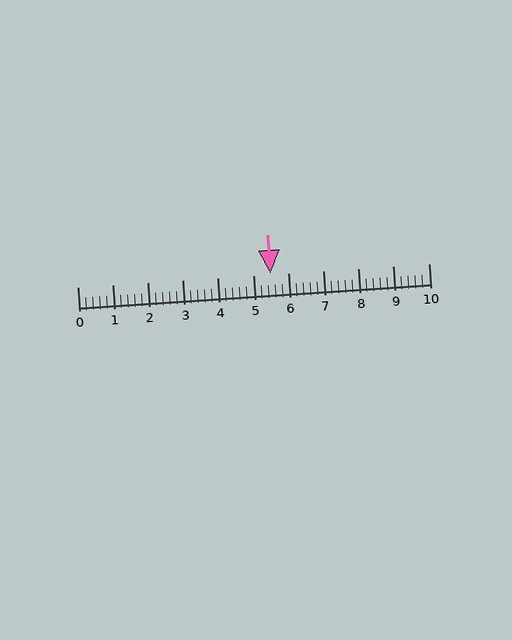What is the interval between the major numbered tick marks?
The major tick marks are spaced 1 units apart.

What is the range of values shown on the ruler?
The ruler shows values from 0 to 10.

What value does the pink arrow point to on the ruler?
The pink arrow points to approximately 5.5.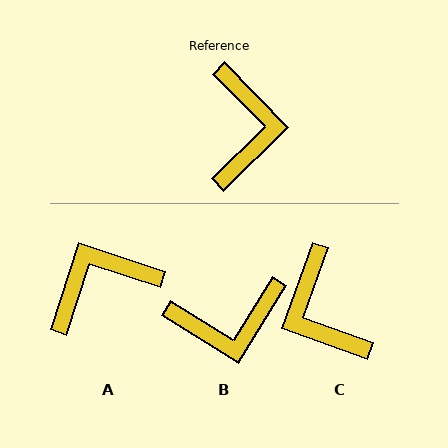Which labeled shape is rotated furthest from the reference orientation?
C, about 154 degrees away.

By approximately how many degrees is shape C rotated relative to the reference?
Approximately 154 degrees clockwise.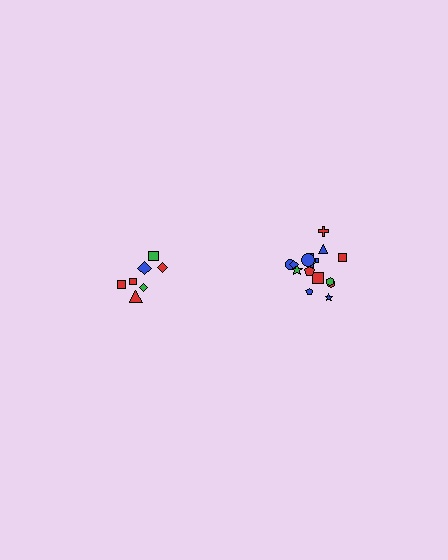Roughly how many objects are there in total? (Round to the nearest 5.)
Roughly 20 objects in total.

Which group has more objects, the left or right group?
The right group.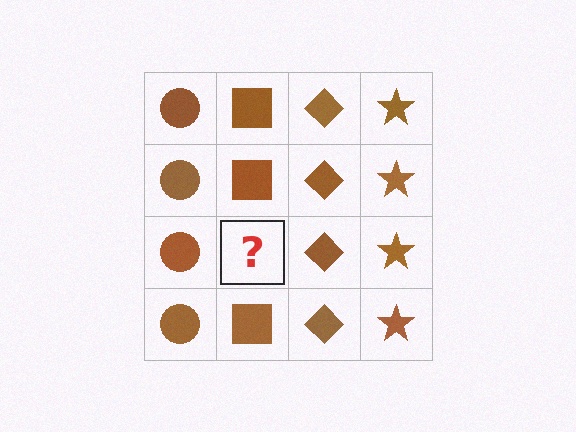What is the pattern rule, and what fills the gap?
The rule is that each column has a consistent shape. The gap should be filled with a brown square.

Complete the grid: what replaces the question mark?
The question mark should be replaced with a brown square.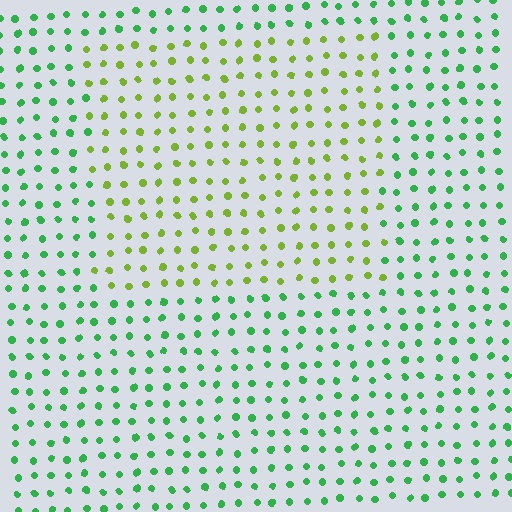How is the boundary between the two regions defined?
The boundary is defined purely by a slight shift in hue (about 46 degrees). Spacing, size, and orientation are identical on both sides.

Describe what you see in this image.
The image is filled with small green elements in a uniform arrangement. A rectangle-shaped region is visible where the elements are tinted to a slightly different hue, forming a subtle color boundary.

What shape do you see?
I see a rectangle.